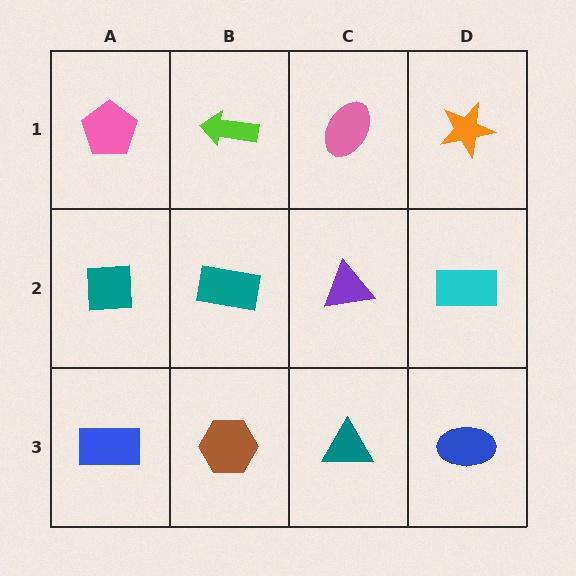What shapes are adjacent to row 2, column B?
A lime arrow (row 1, column B), a brown hexagon (row 3, column B), a teal square (row 2, column A), a purple triangle (row 2, column C).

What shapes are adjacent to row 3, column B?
A teal rectangle (row 2, column B), a blue rectangle (row 3, column A), a teal triangle (row 3, column C).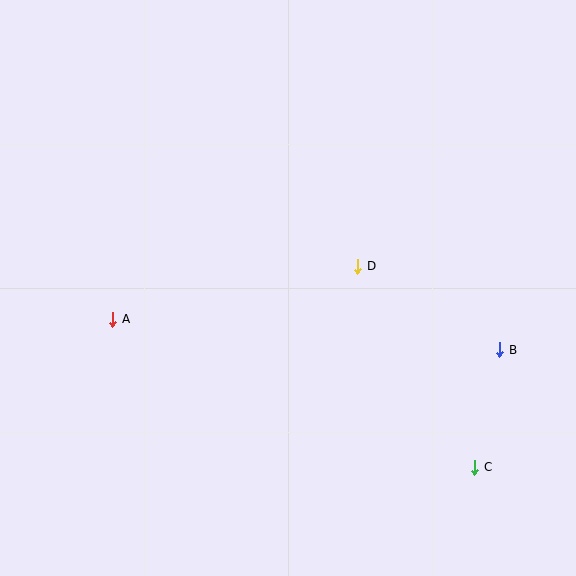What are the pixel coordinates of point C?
Point C is at (475, 467).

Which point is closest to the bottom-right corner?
Point C is closest to the bottom-right corner.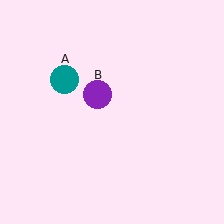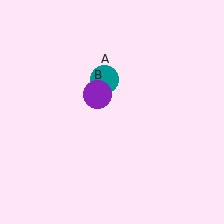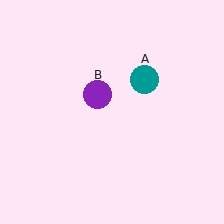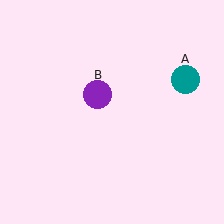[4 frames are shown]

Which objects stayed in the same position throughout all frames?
Purple circle (object B) remained stationary.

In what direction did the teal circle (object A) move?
The teal circle (object A) moved right.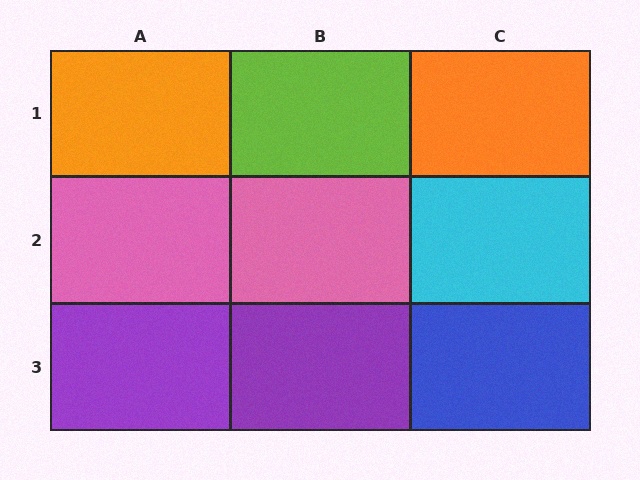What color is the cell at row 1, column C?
Orange.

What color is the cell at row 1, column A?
Orange.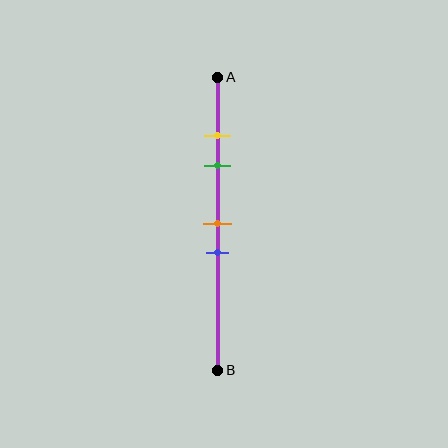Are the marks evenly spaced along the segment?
No, the marks are not evenly spaced.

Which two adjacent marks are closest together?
The yellow and green marks are the closest adjacent pair.